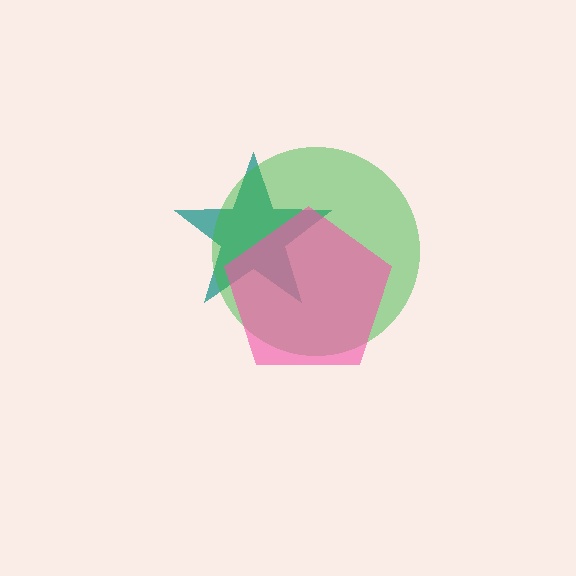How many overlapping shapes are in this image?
There are 3 overlapping shapes in the image.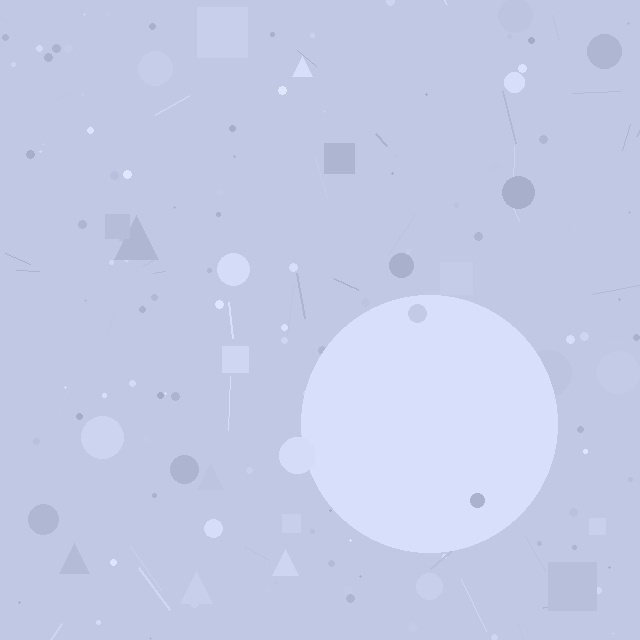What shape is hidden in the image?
A circle is hidden in the image.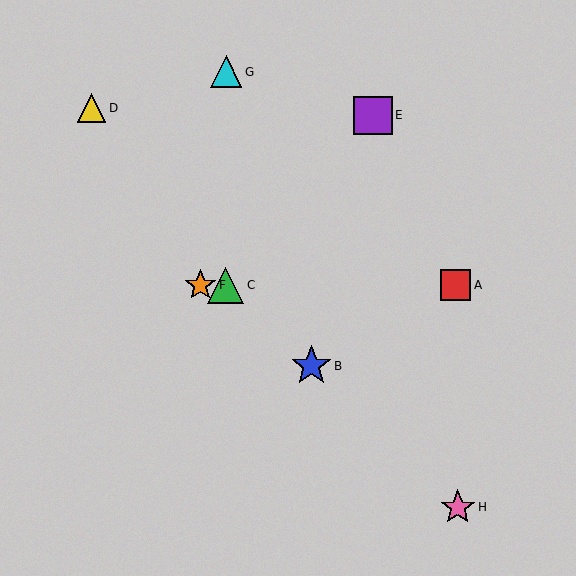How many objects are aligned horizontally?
3 objects (A, C, F) are aligned horizontally.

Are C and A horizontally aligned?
Yes, both are at y≈285.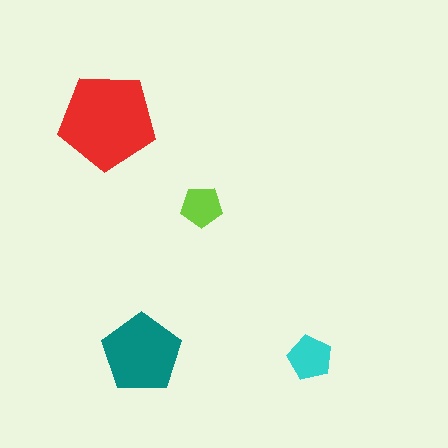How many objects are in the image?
There are 4 objects in the image.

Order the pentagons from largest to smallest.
the red one, the teal one, the cyan one, the lime one.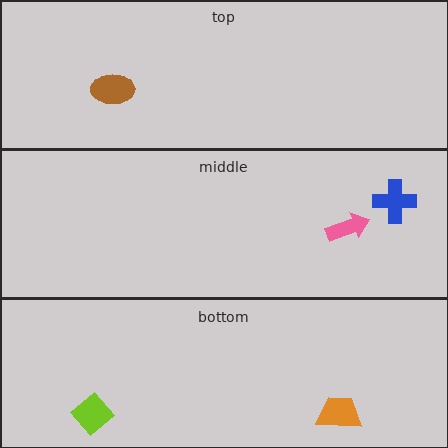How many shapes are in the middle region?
2.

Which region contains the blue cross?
The middle region.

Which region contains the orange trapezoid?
The bottom region.